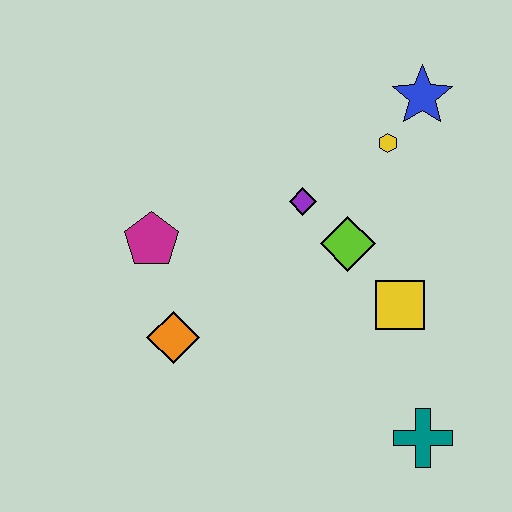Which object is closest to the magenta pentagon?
The orange diamond is closest to the magenta pentagon.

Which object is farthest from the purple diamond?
The teal cross is farthest from the purple diamond.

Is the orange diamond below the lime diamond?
Yes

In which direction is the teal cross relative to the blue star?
The teal cross is below the blue star.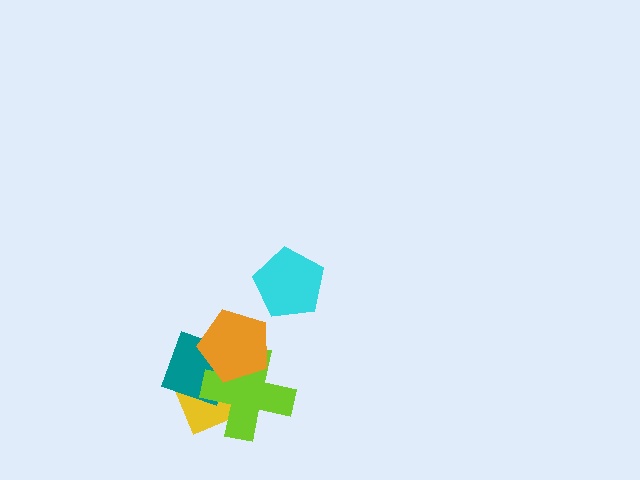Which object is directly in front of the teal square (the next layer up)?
The lime cross is directly in front of the teal square.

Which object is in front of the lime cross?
The orange pentagon is in front of the lime cross.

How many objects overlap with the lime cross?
3 objects overlap with the lime cross.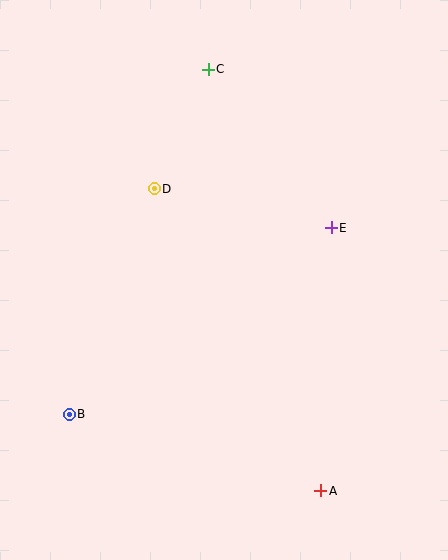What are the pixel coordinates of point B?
Point B is at (69, 414).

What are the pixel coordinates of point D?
Point D is at (154, 189).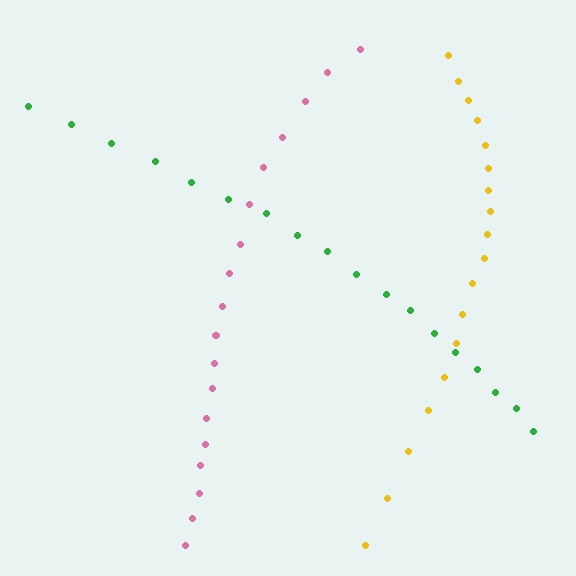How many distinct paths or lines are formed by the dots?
There are 3 distinct paths.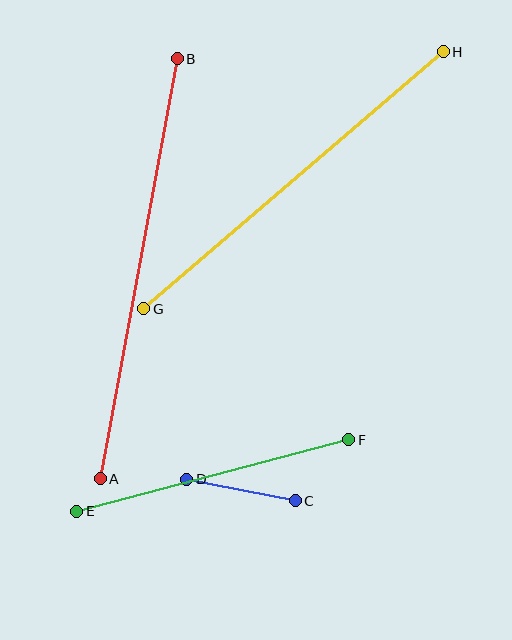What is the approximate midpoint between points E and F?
The midpoint is at approximately (213, 476) pixels.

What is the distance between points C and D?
The distance is approximately 111 pixels.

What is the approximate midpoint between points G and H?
The midpoint is at approximately (293, 180) pixels.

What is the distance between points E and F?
The distance is approximately 281 pixels.